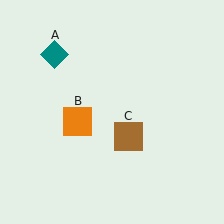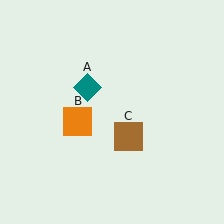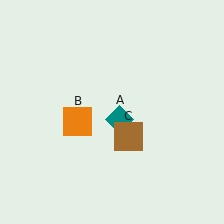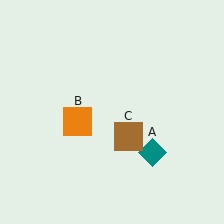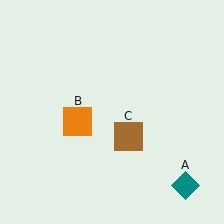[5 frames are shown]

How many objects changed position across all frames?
1 object changed position: teal diamond (object A).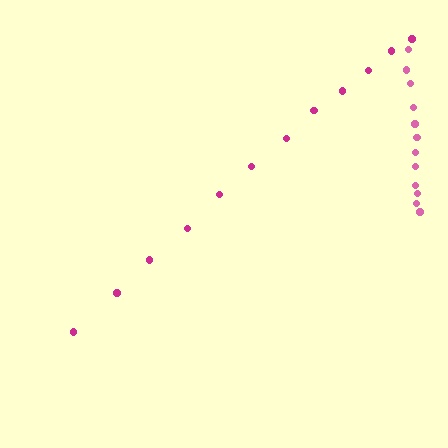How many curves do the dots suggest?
There are 2 distinct paths.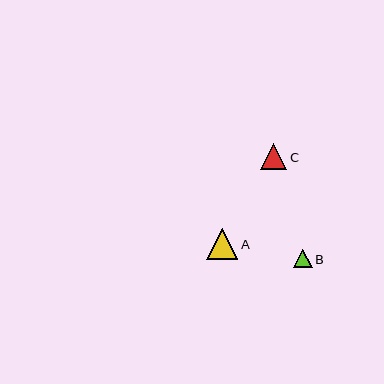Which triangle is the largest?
Triangle A is the largest with a size of approximately 32 pixels.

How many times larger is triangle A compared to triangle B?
Triangle A is approximately 1.7 times the size of triangle B.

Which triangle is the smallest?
Triangle B is the smallest with a size of approximately 18 pixels.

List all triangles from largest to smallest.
From largest to smallest: A, C, B.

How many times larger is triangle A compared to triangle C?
Triangle A is approximately 1.2 times the size of triangle C.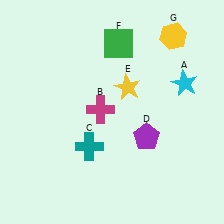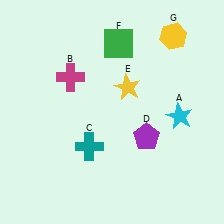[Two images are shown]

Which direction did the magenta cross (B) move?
The magenta cross (B) moved up.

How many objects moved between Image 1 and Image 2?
2 objects moved between the two images.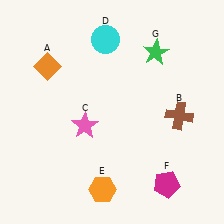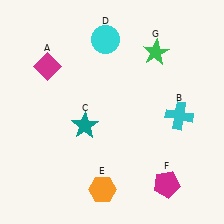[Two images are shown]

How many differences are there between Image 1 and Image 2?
There are 3 differences between the two images.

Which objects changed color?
A changed from orange to magenta. B changed from brown to cyan. C changed from pink to teal.